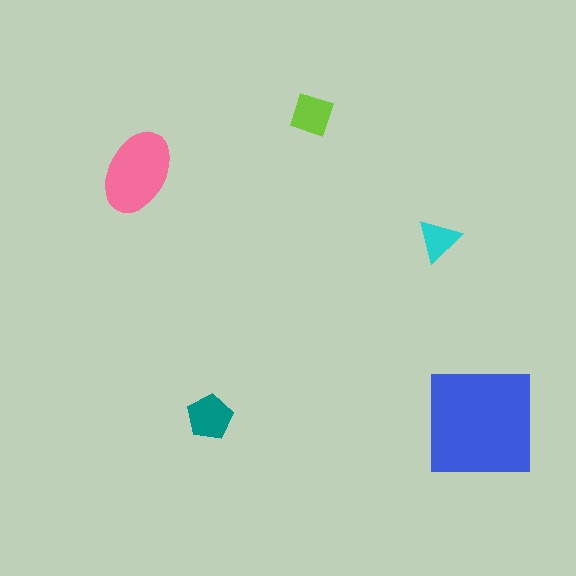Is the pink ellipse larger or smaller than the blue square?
Smaller.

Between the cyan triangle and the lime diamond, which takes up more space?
The lime diamond.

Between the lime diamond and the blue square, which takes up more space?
The blue square.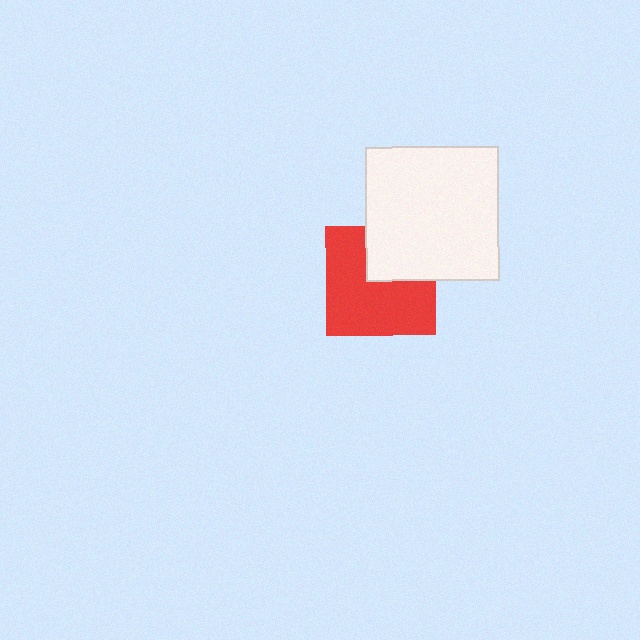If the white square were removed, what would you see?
You would see the complete red square.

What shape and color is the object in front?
The object in front is a white square.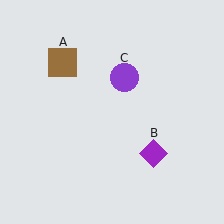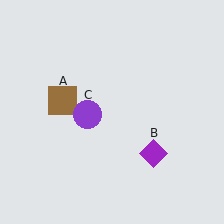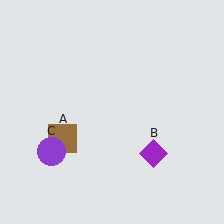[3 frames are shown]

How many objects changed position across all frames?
2 objects changed position: brown square (object A), purple circle (object C).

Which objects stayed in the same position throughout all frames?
Purple diamond (object B) remained stationary.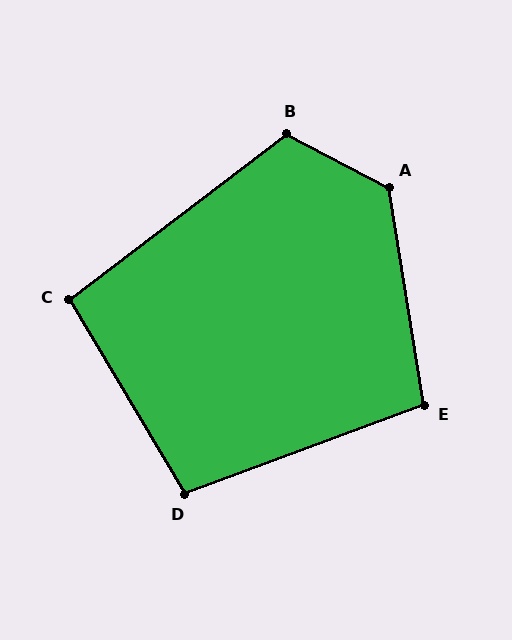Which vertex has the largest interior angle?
A, at approximately 126 degrees.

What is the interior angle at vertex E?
Approximately 102 degrees (obtuse).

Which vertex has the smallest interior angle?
C, at approximately 96 degrees.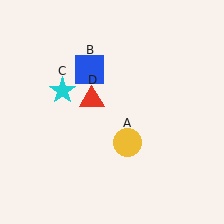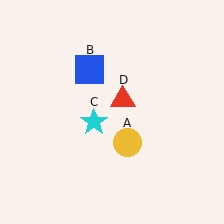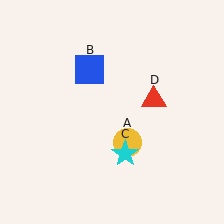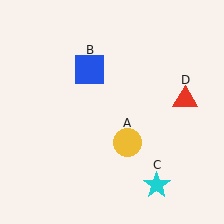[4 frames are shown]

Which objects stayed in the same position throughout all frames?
Yellow circle (object A) and blue square (object B) remained stationary.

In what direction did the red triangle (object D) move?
The red triangle (object D) moved right.